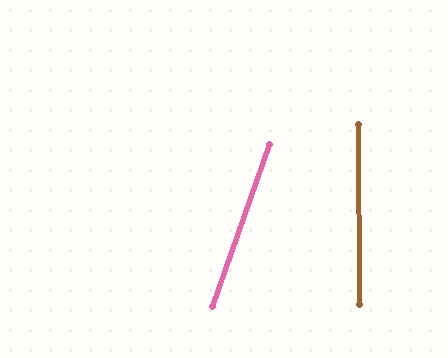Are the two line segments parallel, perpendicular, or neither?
Neither parallel nor perpendicular — they differ by about 20°.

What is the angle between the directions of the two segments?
Approximately 20 degrees.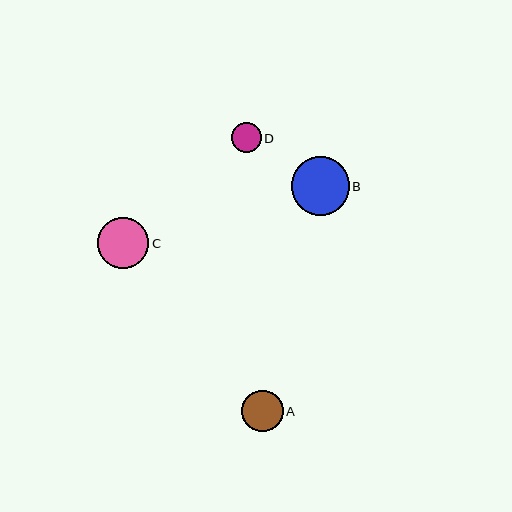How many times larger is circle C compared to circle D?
Circle C is approximately 1.7 times the size of circle D.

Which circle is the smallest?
Circle D is the smallest with a size of approximately 30 pixels.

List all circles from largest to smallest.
From largest to smallest: B, C, A, D.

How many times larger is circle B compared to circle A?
Circle B is approximately 1.4 times the size of circle A.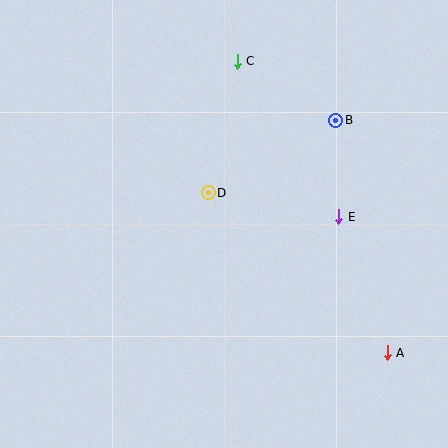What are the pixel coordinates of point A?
Point A is at (387, 353).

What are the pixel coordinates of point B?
Point B is at (336, 120).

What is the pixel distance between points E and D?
The distance between E and D is 133 pixels.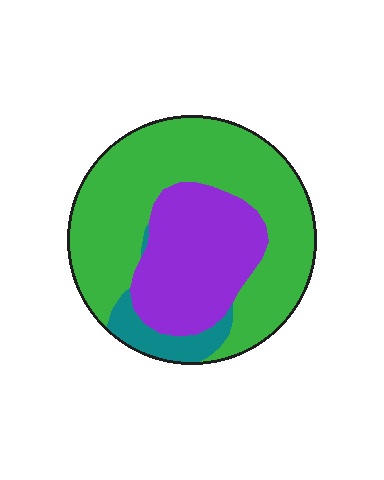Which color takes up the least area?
Teal, at roughly 10%.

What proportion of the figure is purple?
Purple takes up about one third (1/3) of the figure.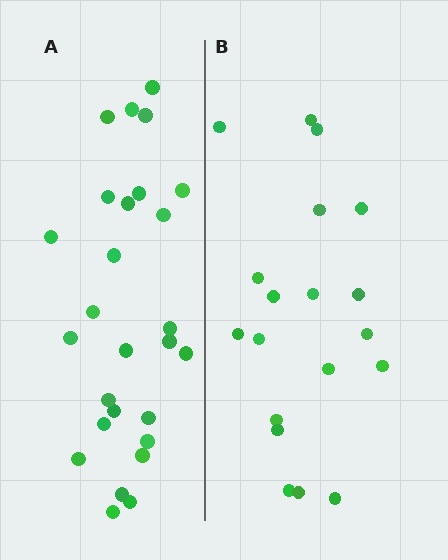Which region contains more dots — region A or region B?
Region A (the left region) has more dots.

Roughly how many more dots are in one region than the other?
Region A has roughly 8 or so more dots than region B.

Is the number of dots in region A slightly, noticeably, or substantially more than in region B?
Region A has noticeably more, but not dramatically so. The ratio is roughly 1.4 to 1.